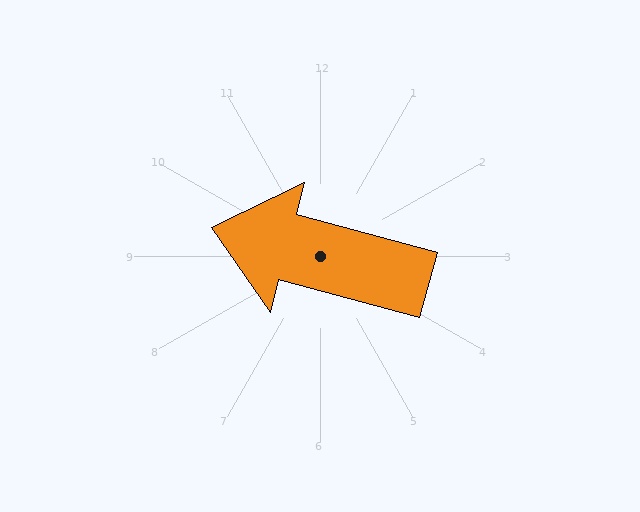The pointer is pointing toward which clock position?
Roughly 9 o'clock.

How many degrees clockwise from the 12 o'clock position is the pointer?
Approximately 285 degrees.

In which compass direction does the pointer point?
West.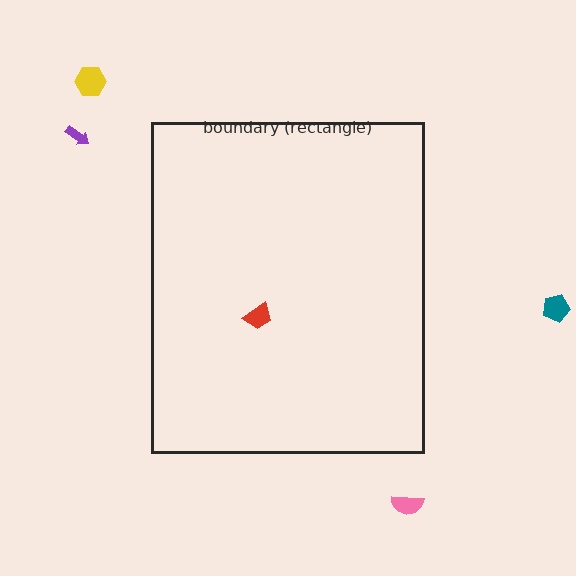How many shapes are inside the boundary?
1 inside, 4 outside.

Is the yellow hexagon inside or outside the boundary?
Outside.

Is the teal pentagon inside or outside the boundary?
Outside.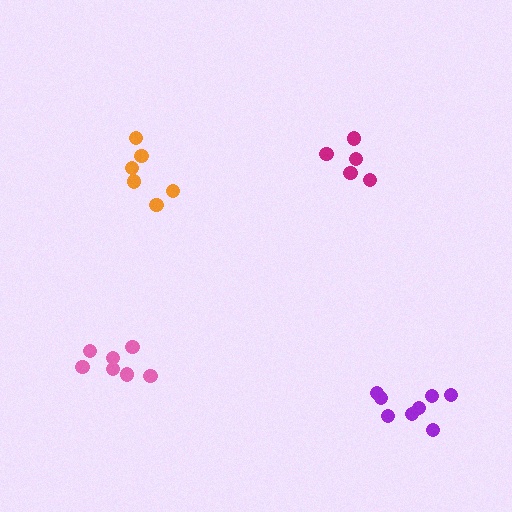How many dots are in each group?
Group 1: 5 dots, Group 2: 6 dots, Group 3: 7 dots, Group 4: 8 dots (26 total).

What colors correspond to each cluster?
The clusters are colored: magenta, orange, pink, purple.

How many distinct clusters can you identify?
There are 4 distinct clusters.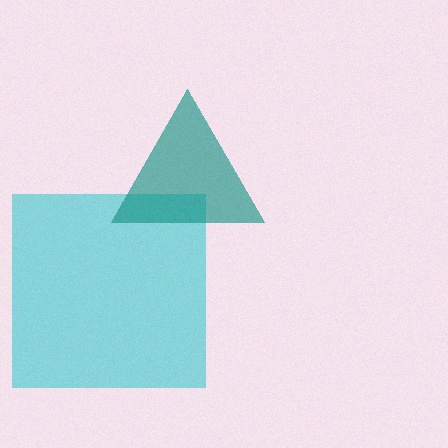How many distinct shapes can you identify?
There are 2 distinct shapes: a cyan square, a teal triangle.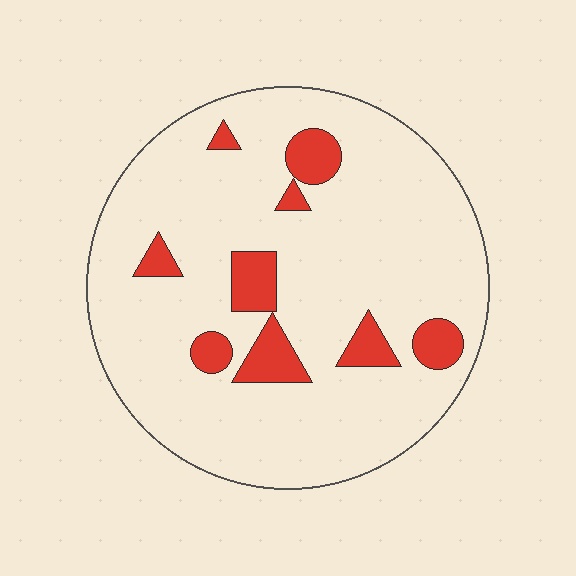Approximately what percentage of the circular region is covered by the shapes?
Approximately 15%.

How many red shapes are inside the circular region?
9.